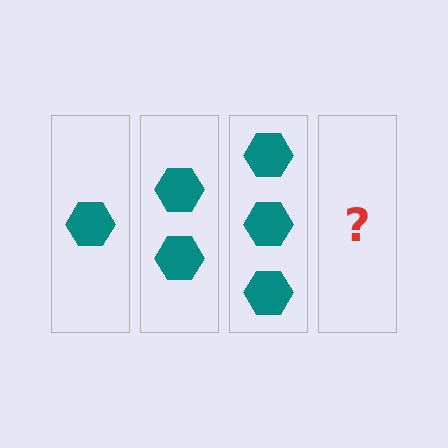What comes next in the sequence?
The next element should be 4 hexagons.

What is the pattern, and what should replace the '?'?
The pattern is that each step adds one more hexagon. The '?' should be 4 hexagons.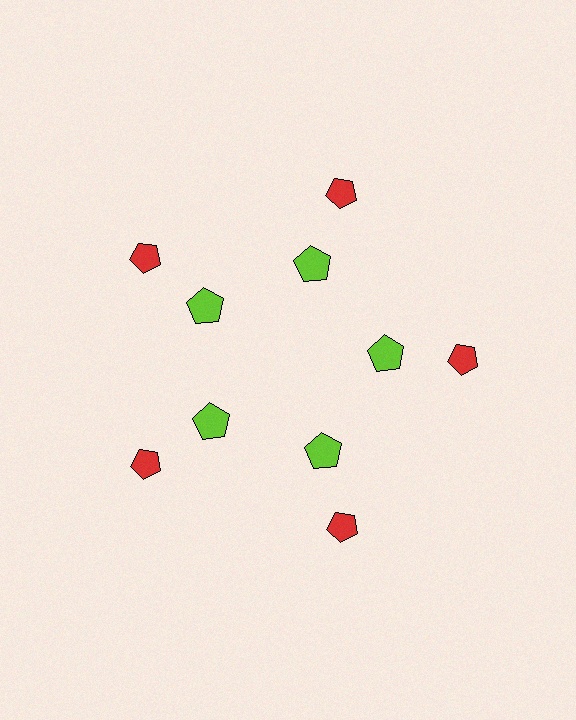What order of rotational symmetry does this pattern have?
This pattern has 5-fold rotational symmetry.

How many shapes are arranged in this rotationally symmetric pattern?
There are 10 shapes, arranged in 5 groups of 2.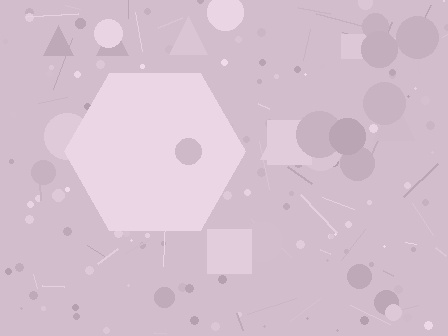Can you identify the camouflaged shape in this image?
The camouflaged shape is a hexagon.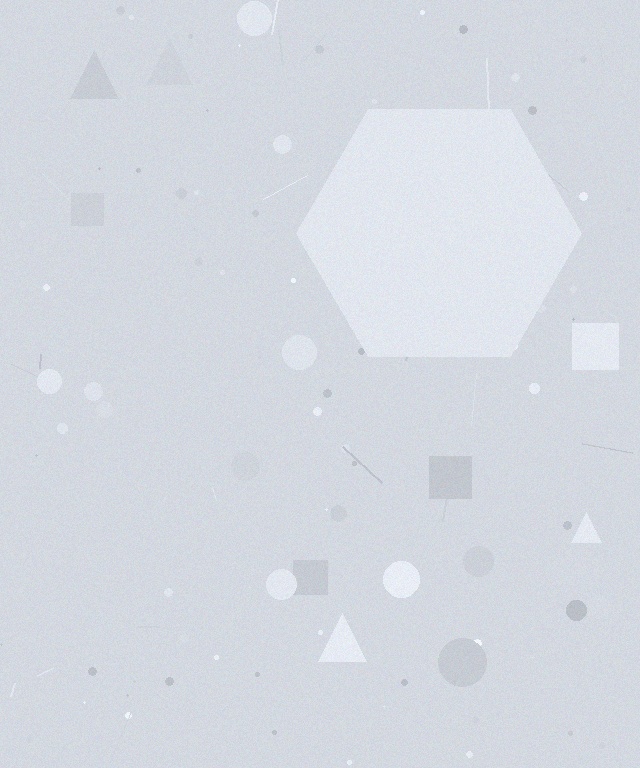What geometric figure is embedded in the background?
A hexagon is embedded in the background.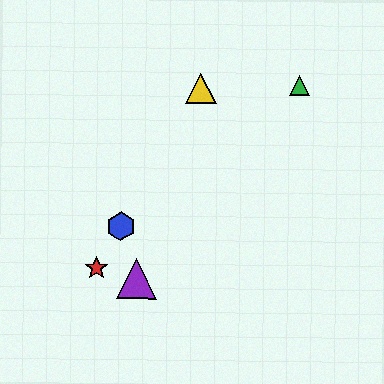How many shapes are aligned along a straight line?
3 shapes (the red star, the blue hexagon, the yellow triangle) are aligned along a straight line.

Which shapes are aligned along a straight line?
The red star, the blue hexagon, the yellow triangle are aligned along a straight line.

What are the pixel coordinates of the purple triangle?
The purple triangle is at (136, 279).